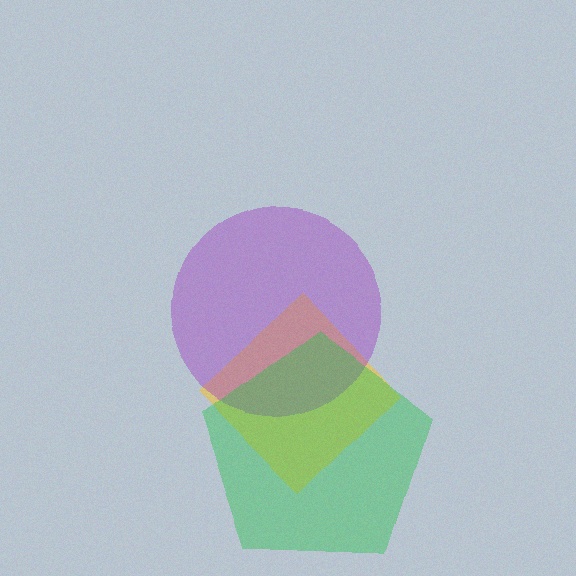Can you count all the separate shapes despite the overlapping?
Yes, there are 3 separate shapes.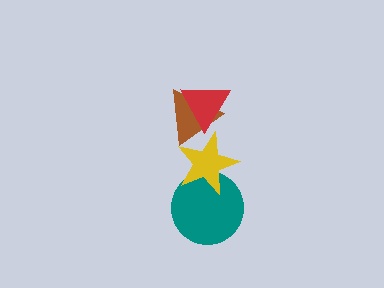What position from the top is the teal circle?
The teal circle is 4th from the top.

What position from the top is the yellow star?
The yellow star is 3rd from the top.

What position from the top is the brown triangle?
The brown triangle is 2nd from the top.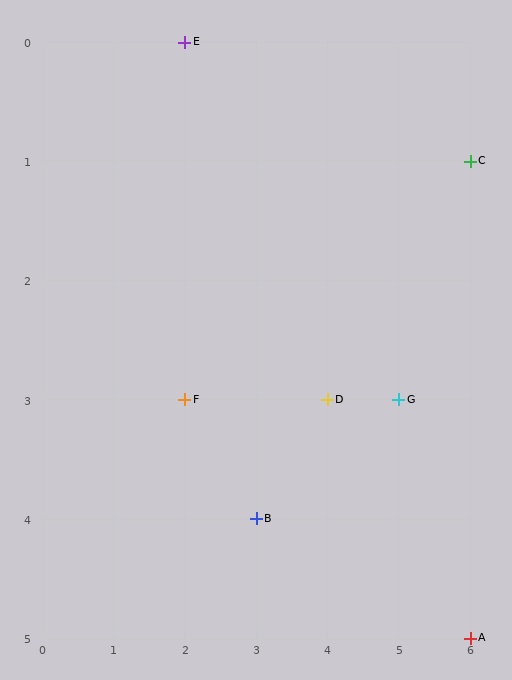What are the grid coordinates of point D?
Point D is at grid coordinates (4, 3).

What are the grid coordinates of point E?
Point E is at grid coordinates (2, 0).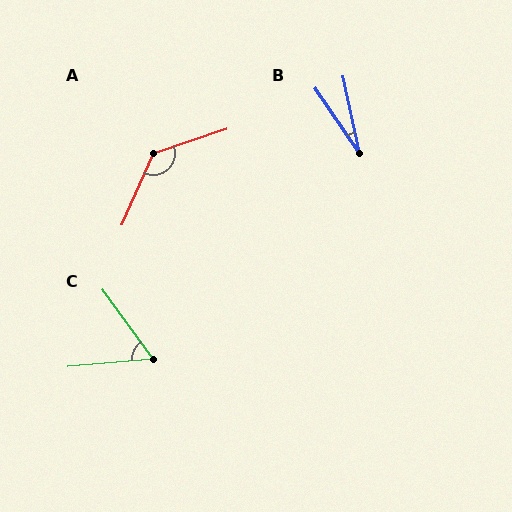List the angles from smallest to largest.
B (22°), C (59°), A (133°).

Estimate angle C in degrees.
Approximately 59 degrees.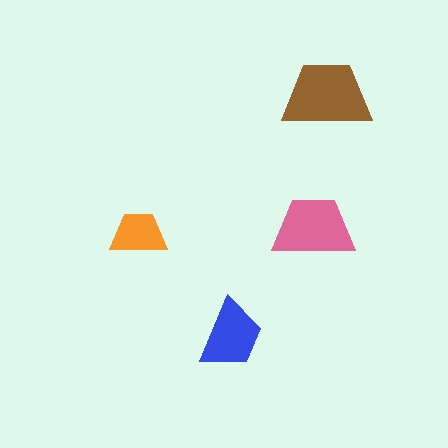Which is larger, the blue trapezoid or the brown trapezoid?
The brown one.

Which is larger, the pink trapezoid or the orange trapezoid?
The pink one.